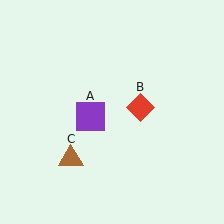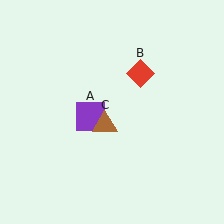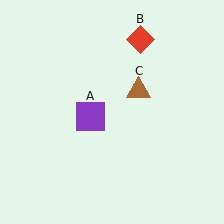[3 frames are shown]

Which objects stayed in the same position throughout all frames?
Purple square (object A) remained stationary.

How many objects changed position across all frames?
2 objects changed position: red diamond (object B), brown triangle (object C).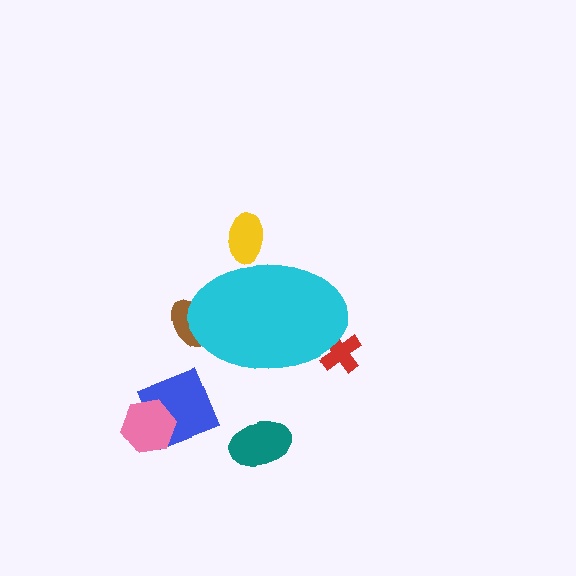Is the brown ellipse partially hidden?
Yes, the brown ellipse is partially hidden behind the cyan ellipse.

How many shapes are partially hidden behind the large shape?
3 shapes are partially hidden.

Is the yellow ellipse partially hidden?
Yes, the yellow ellipse is partially hidden behind the cyan ellipse.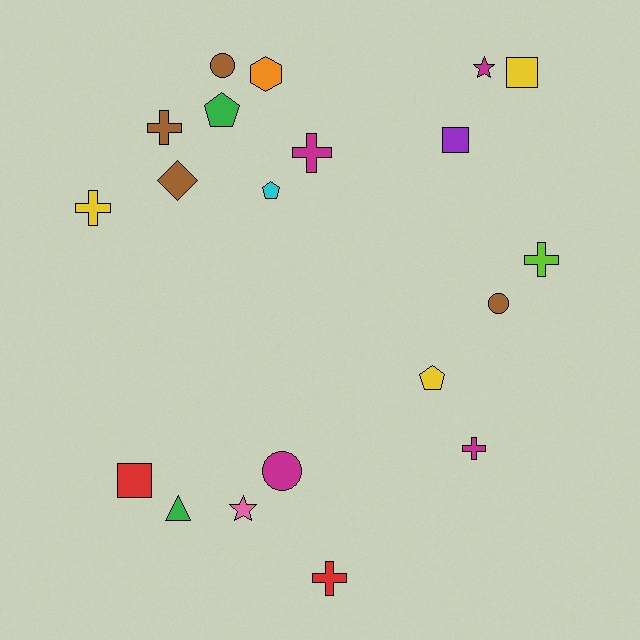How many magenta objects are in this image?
There are 4 magenta objects.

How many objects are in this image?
There are 20 objects.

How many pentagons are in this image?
There are 3 pentagons.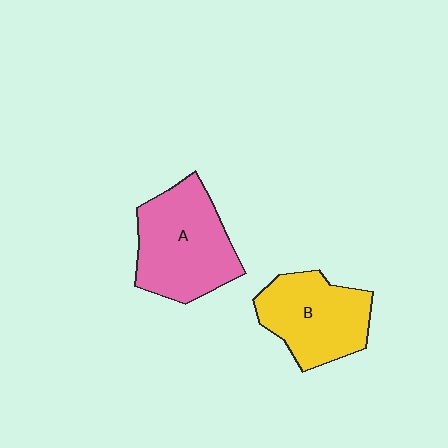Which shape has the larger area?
Shape A (pink).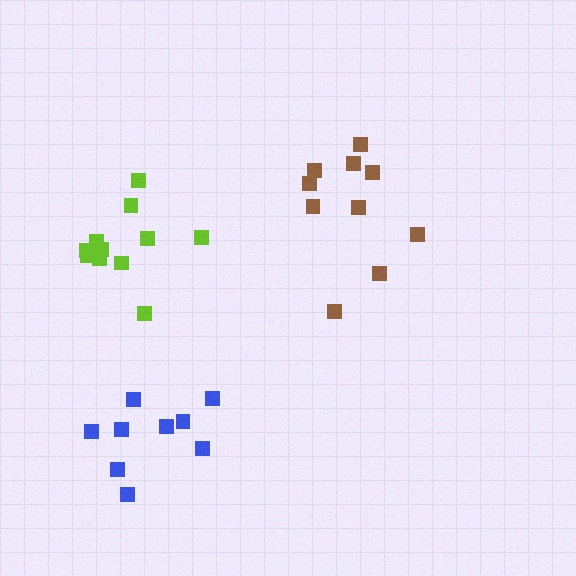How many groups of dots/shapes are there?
There are 3 groups.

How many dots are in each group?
Group 1: 11 dots, Group 2: 10 dots, Group 3: 9 dots (30 total).